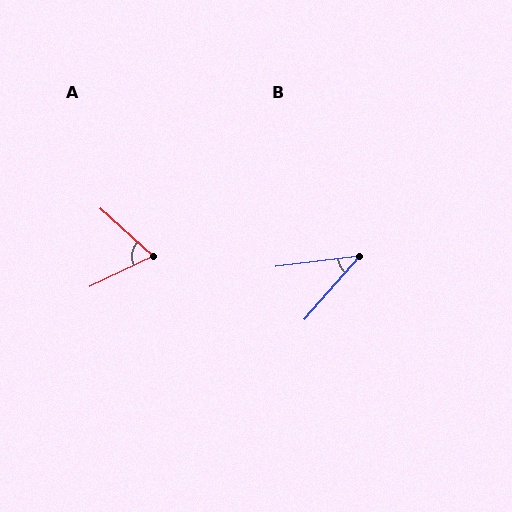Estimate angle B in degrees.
Approximately 42 degrees.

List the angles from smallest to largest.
B (42°), A (68°).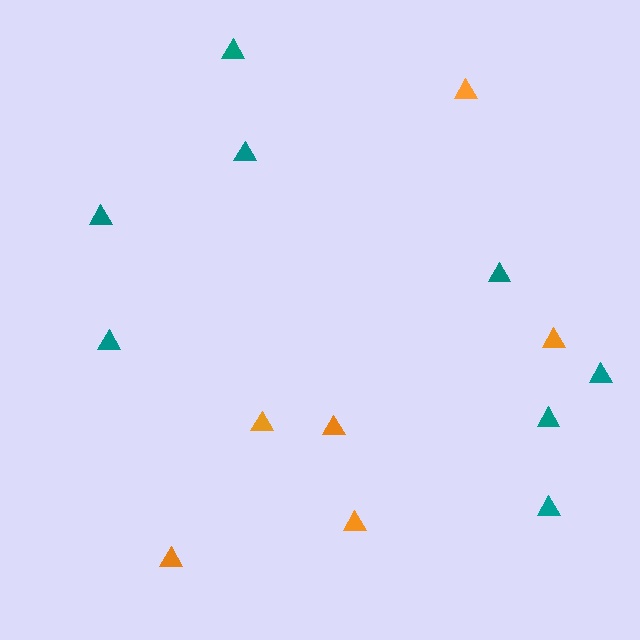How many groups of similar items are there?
There are 2 groups: one group of orange triangles (6) and one group of teal triangles (8).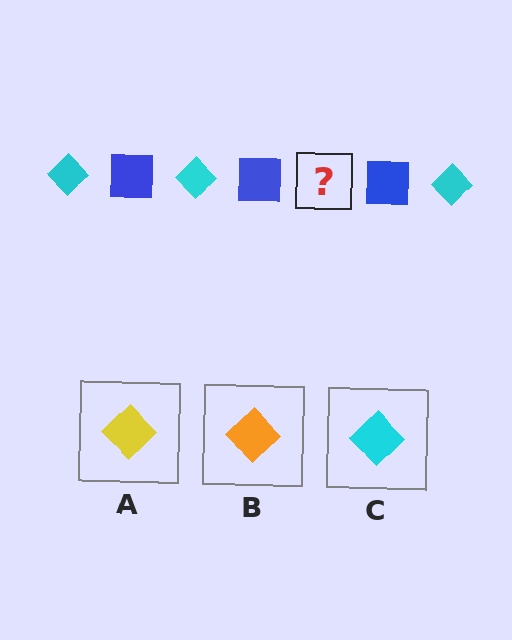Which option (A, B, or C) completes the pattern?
C.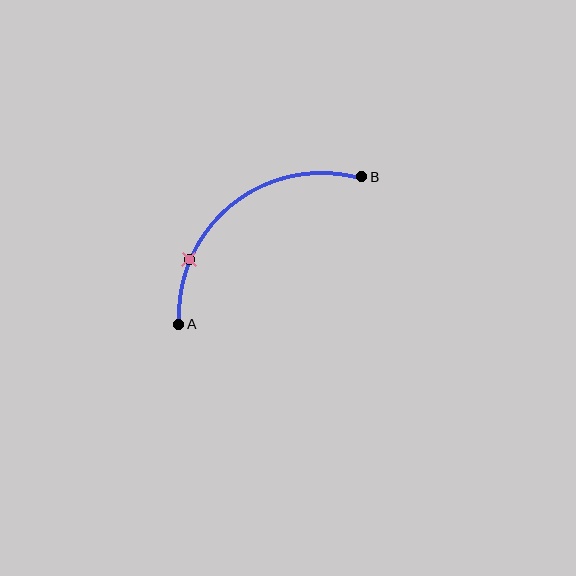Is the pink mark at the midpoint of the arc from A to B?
No. The pink mark lies on the arc but is closer to endpoint A. The arc midpoint would be at the point on the curve equidistant along the arc from both A and B.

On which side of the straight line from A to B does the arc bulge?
The arc bulges above and to the left of the straight line connecting A and B.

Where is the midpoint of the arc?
The arc midpoint is the point on the curve farthest from the straight line joining A and B. It sits above and to the left of that line.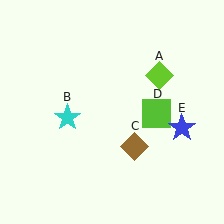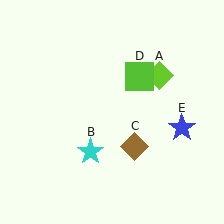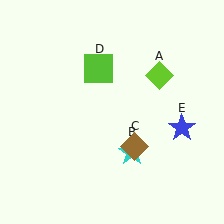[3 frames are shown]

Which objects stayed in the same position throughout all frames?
Lime diamond (object A) and brown diamond (object C) and blue star (object E) remained stationary.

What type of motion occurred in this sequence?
The cyan star (object B), lime square (object D) rotated counterclockwise around the center of the scene.